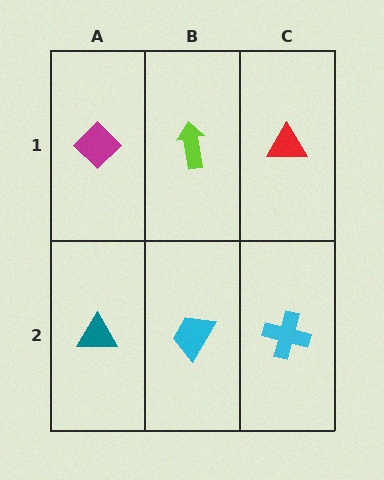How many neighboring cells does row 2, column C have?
2.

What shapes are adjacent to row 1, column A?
A teal triangle (row 2, column A), a lime arrow (row 1, column B).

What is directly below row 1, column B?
A cyan trapezoid.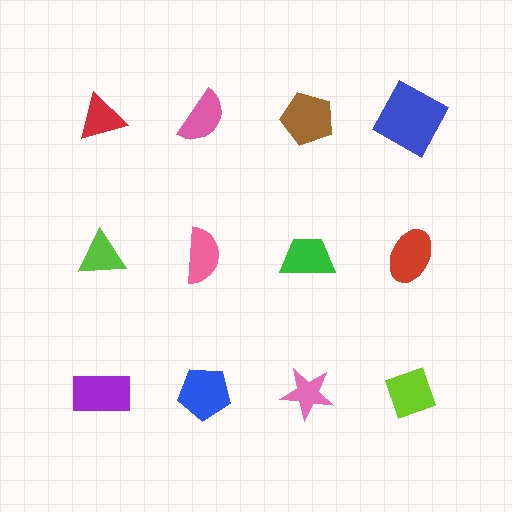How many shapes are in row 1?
4 shapes.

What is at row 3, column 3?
A pink star.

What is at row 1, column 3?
A brown pentagon.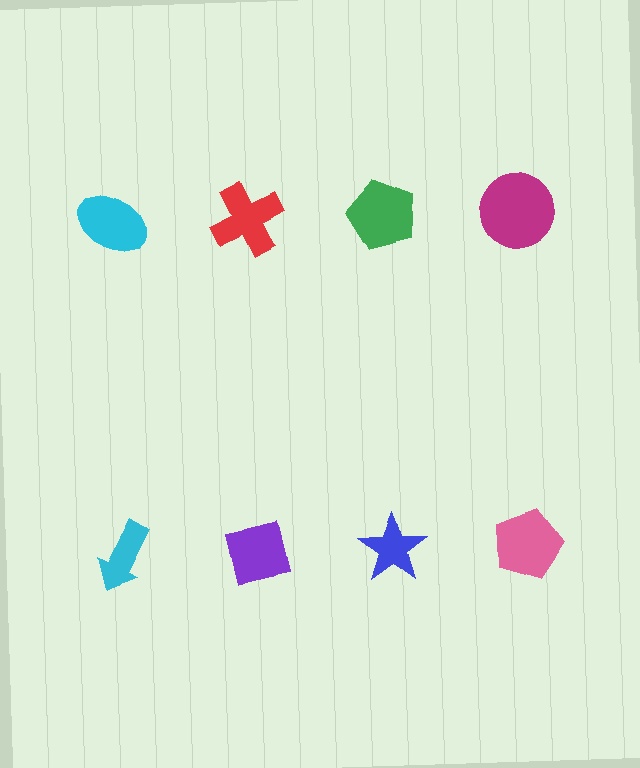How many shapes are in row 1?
4 shapes.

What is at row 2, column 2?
A purple square.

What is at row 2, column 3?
A blue star.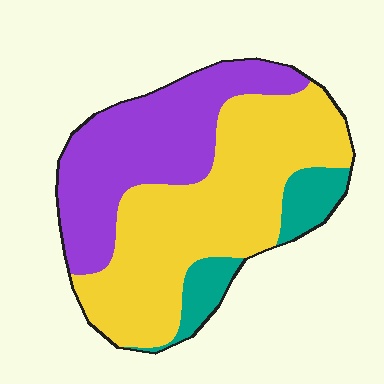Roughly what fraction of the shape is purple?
Purple takes up between a third and a half of the shape.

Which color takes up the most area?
Yellow, at roughly 50%.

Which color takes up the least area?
Teal, at roughly 10%.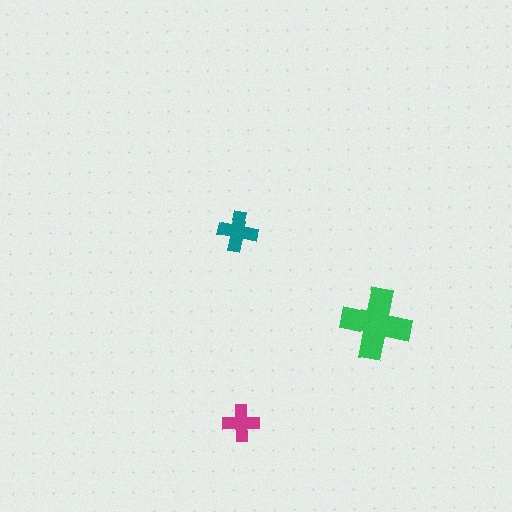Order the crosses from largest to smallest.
the green one, the teal one, the magenta one.